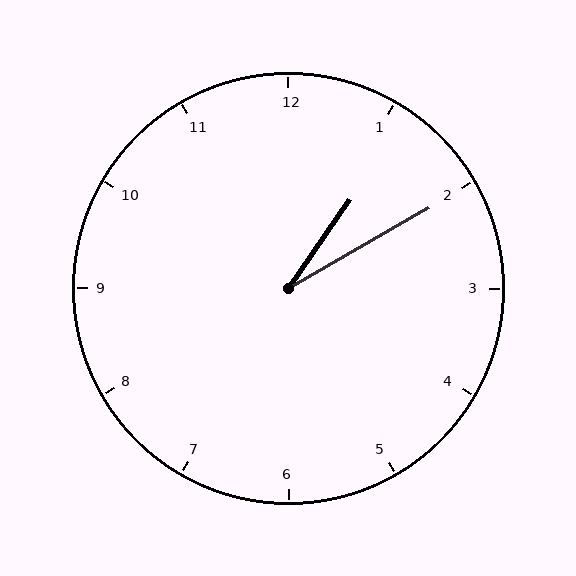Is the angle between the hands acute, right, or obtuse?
It is acute.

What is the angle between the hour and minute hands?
Approximately 25 degrees.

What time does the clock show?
1:10.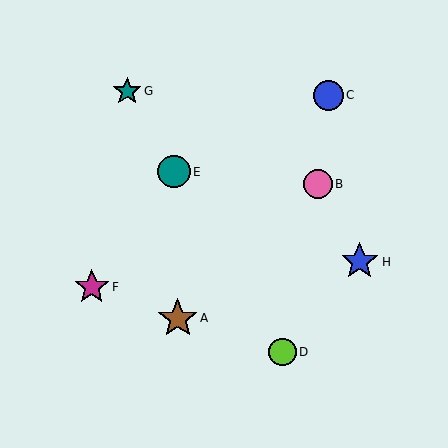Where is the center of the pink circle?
The center of the pink circle is at (318, 184).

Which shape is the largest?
The brown star (labeled A) is the largest.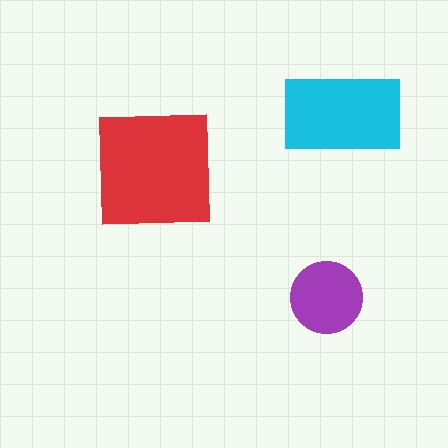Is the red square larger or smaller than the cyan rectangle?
Larger.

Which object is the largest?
The red square.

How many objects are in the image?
There are 3 objects in the image.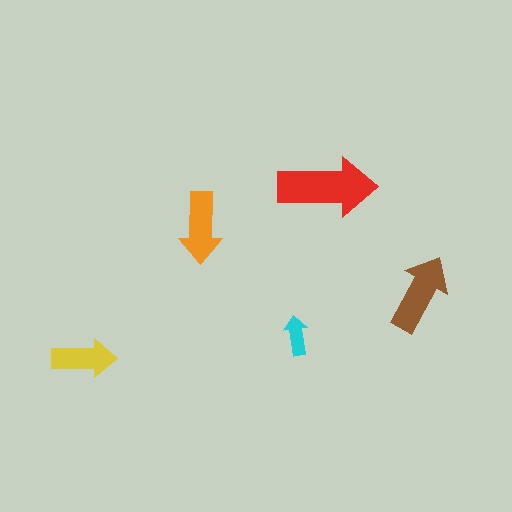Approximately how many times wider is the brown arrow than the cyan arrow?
About 2 times wider.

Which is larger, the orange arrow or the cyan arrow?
The orange one.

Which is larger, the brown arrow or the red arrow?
The red one.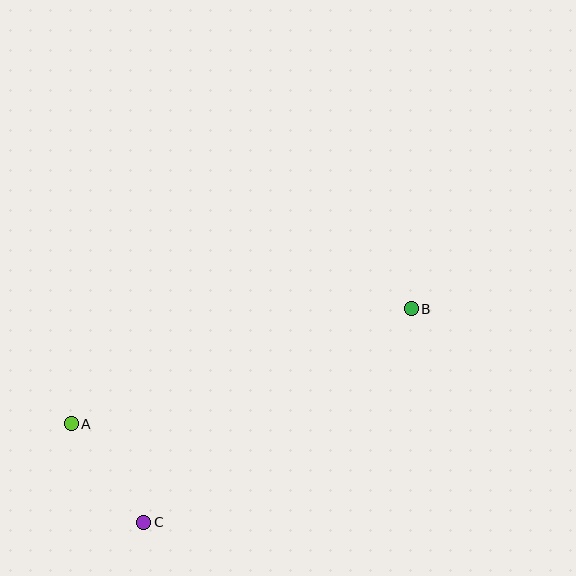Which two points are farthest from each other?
Points A and B are farthest from each other.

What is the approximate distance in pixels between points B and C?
The distance between B and C is approximately 343 pixels.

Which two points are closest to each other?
Points A and C are closest to each other.